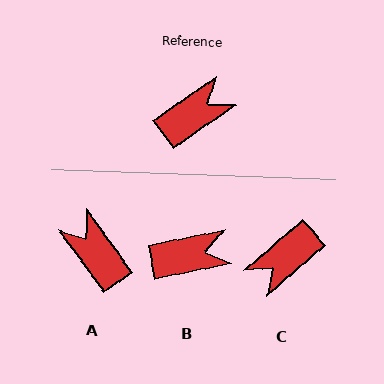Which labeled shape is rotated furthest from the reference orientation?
C, about 174 degrees away.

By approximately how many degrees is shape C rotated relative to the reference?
Approximately 174 degrees clockwise.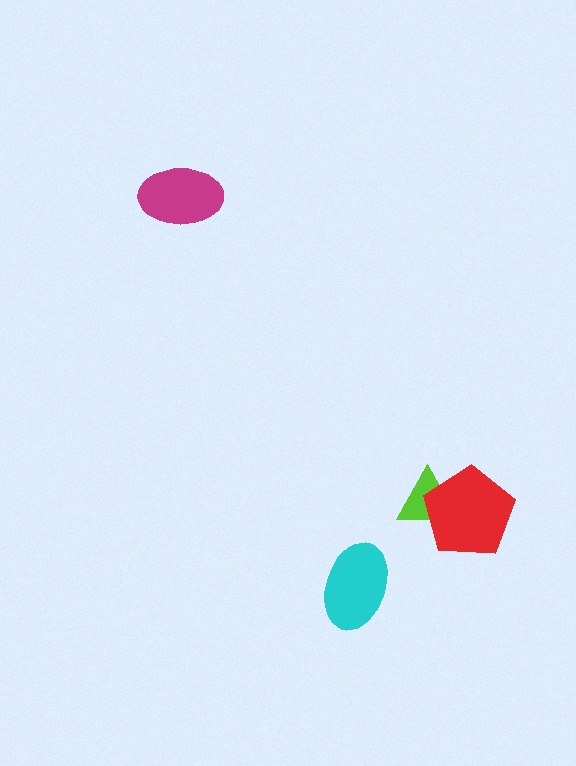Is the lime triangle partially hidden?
Yes, it is partially covered by another shape.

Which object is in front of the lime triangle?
The red pentagon is in front of the lime triangle.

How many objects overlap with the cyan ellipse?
0 objects overlap with the cyan ellipse.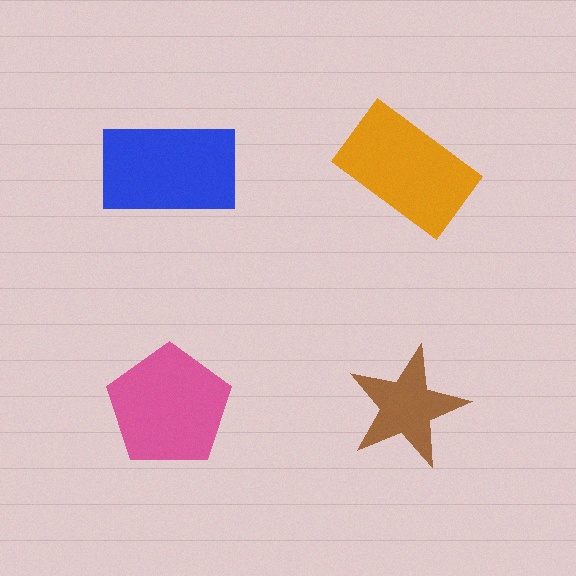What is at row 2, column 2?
A brown star.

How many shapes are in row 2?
2 shapes.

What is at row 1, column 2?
An orange rectangle.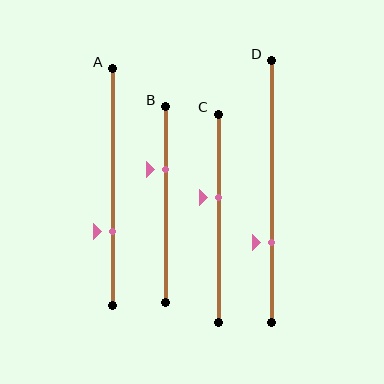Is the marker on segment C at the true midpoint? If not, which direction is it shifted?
No, the marker on segment C is shifted upward by about 10% of the segment length.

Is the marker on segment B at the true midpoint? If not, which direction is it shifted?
No, the marker on segment B is shifted upward by about 18% of the segment length.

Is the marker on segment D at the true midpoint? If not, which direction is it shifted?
No, the marker on segment D is shifted downward by about 19% of the segment length.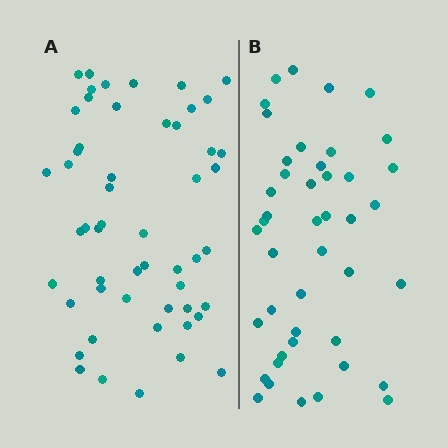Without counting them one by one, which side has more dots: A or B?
Region A (the left region) has more dots.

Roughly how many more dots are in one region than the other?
Region A has roughly 8 or so more dots than region B.